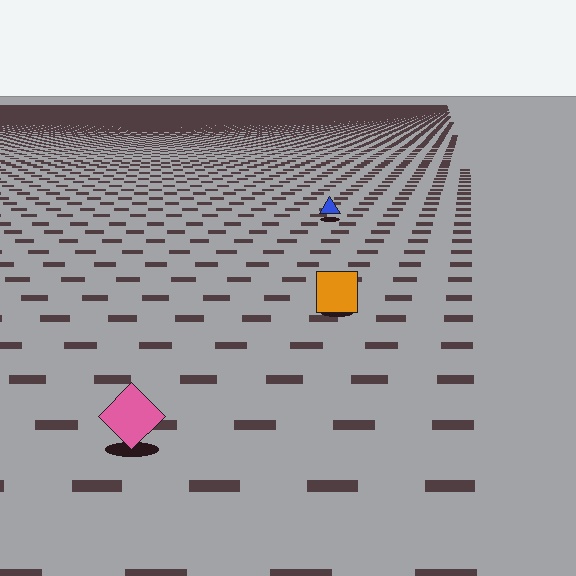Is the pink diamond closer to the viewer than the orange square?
Yes. The pink diamond is closer — you can tell from the texture gradient: the ground texture is coarser near it.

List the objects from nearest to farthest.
From nearest to farthest: the pink diamond, the orange square, the blue triangle.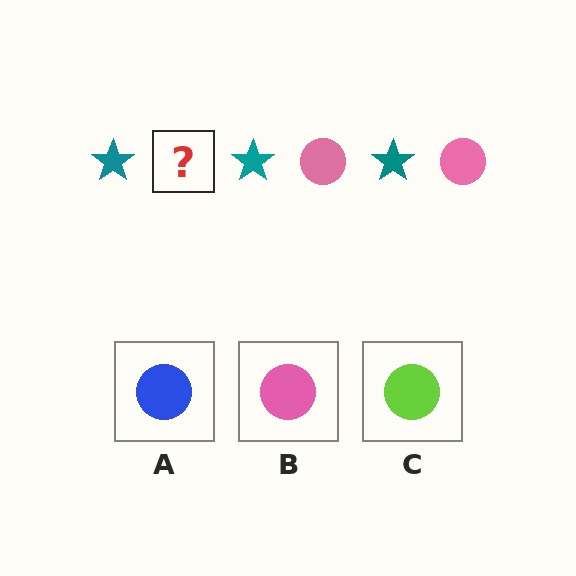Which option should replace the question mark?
Option B.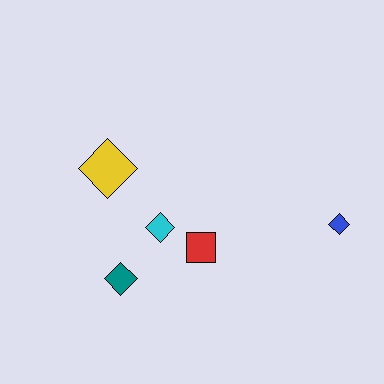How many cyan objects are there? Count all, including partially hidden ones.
There is 1 cyan object.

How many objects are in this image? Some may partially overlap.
There are 5 objects.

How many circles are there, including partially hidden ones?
There are no circles.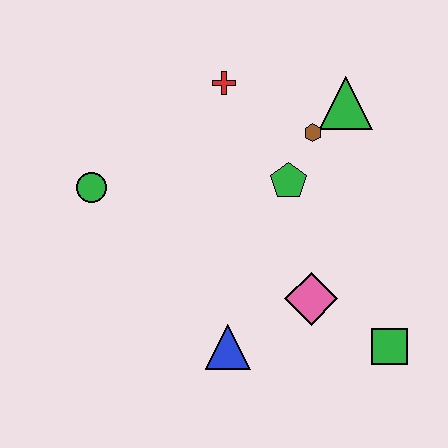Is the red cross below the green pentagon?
No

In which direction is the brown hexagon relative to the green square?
The brown hexagon is above the green square.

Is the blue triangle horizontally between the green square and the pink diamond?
No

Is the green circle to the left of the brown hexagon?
Yes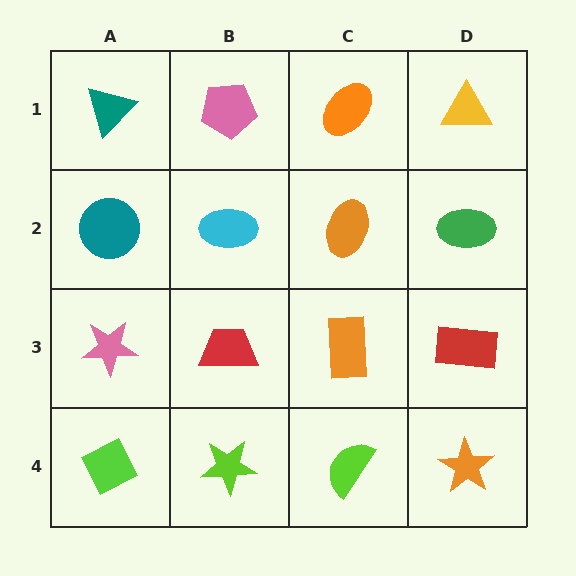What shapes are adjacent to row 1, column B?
A cyan ellipse (row 2, column B), a teal triangle (row 1, column A), an orange ellipse (row 1, column C).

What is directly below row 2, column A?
A pink star.